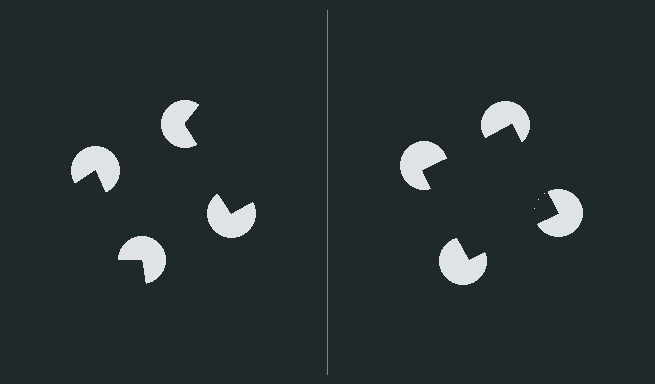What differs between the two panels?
The pac-man discs are positioned identically on both sides; only the wedge orientations differ. On the right they align to a square; on the left they are misaligned.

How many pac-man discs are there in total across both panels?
8 — 4 on each side.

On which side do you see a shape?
An illusory square appears on the right side. On the left side the wedge cuts are rotated, so no coherent shape forms.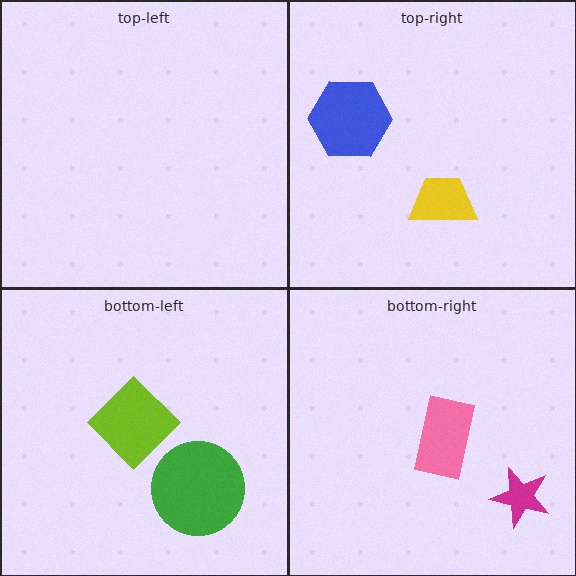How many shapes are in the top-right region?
2.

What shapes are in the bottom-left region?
The lime diamond, the green circle.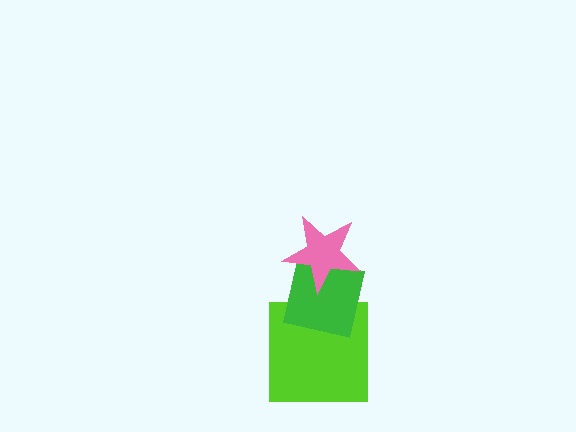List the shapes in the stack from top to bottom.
From top to bottom: the pink star, the green square, the lime square.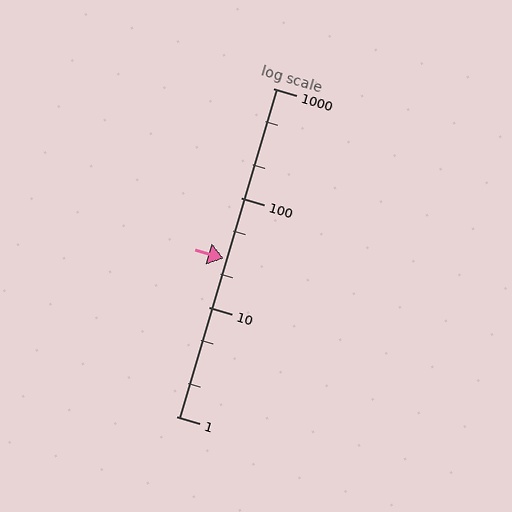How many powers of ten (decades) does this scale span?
The scale spans 3 decades, from 1 to 1000.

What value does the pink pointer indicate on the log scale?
The pointer indicates approximately 28.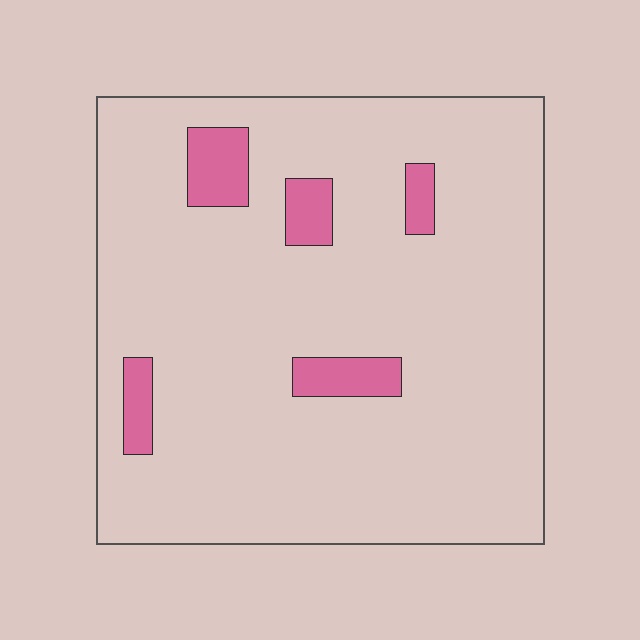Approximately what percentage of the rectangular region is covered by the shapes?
Approximately 10%.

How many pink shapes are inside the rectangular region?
5.